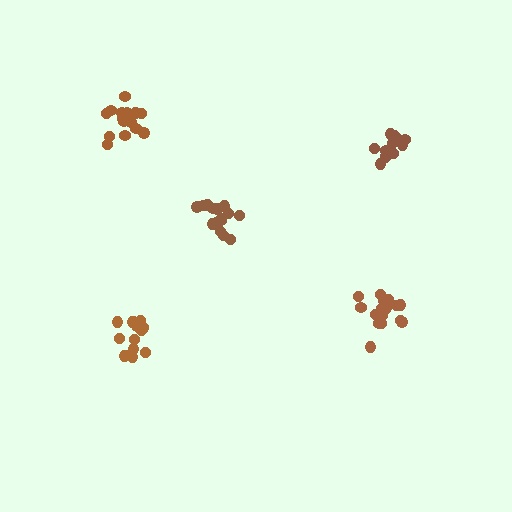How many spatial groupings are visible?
There are 5 spatial groupings.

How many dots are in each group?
Group 1: 15 dots, Group 2: 16 dots, Group 3: 19 dots, Group 4: 16 dots, Group 5: 15 dots (81 total).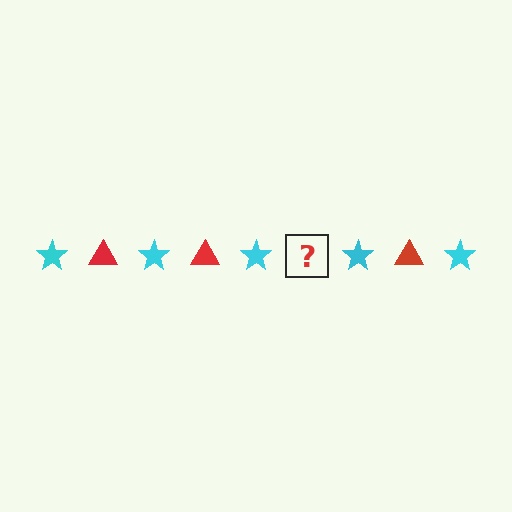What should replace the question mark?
The question mark should be replaced with a red triangle.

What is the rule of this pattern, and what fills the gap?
The rule is that the pattern alternates between cyan star and red triangle. The gap should be filled with a red triangle.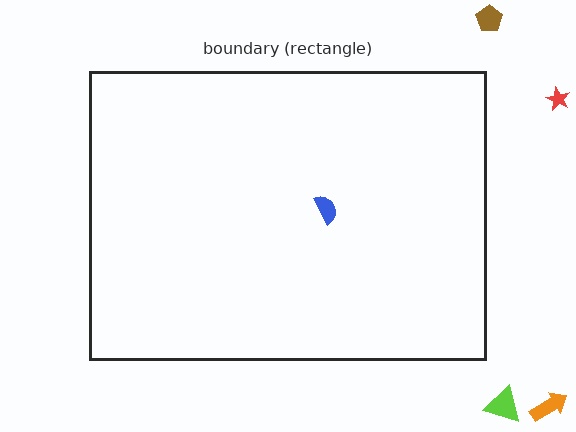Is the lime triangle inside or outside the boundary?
Outside.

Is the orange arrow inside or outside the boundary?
Outside.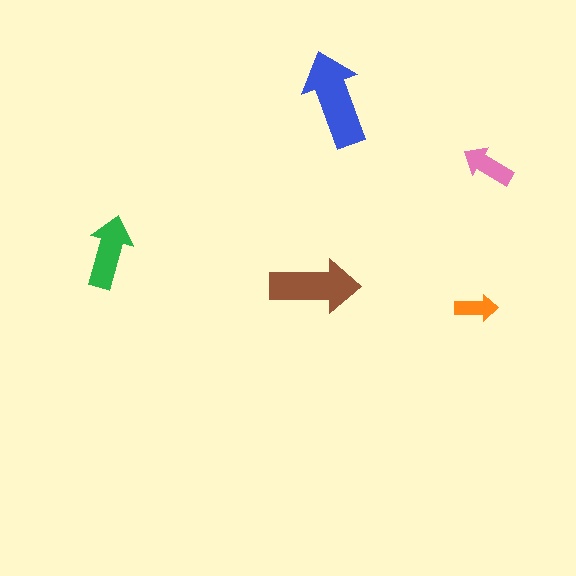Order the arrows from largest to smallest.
the blue one, the brown one, the green one, the pink one, the orange one.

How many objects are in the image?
There are 5 objects in the image.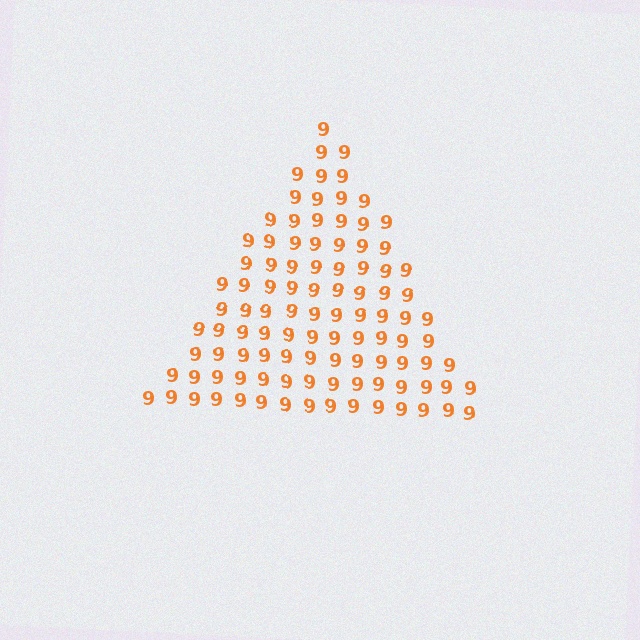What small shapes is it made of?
It is made of small digit 9's.